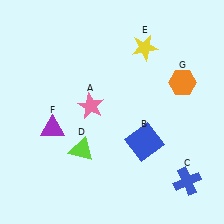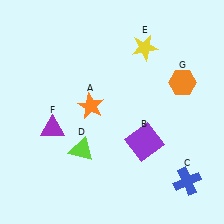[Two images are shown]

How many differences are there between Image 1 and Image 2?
There are 2 differences between the two images.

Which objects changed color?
A changed from pink to orange. B changed from blue to purple.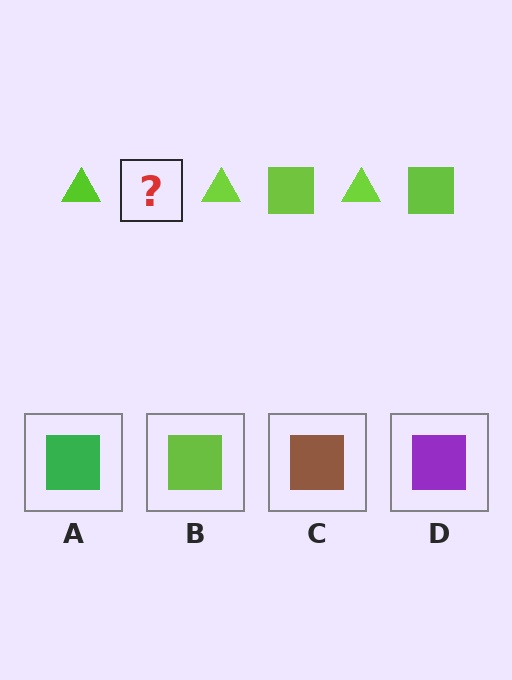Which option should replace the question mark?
Option B.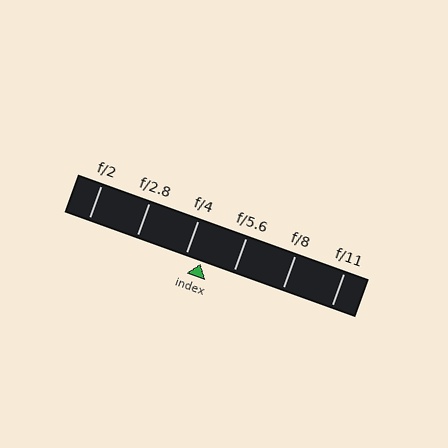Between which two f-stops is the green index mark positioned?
The index mark is between f/4 and f/5.6.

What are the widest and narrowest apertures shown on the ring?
The widest aperture shown is f/2 and the narrowest is f/11.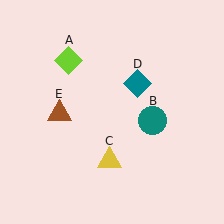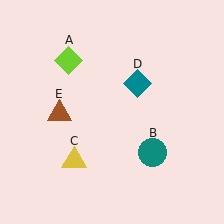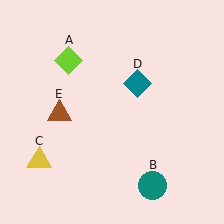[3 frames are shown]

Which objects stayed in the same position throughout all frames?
Lime diamond (object A) and teal diamond (object D) and brown triangle (object E) remained stationary.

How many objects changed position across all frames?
2 objects changed position: teal circle (object B), yellow triangle (object C).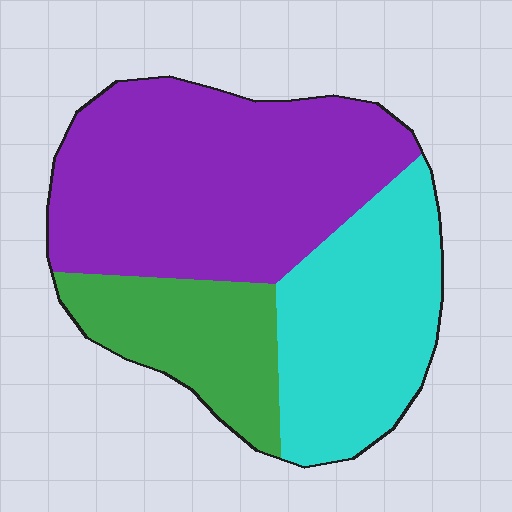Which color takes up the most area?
Purple, at roughly 50%.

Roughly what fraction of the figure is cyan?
Cyan takes up about one third (1/3) of the figure.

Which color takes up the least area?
Green, at roughly 20%.